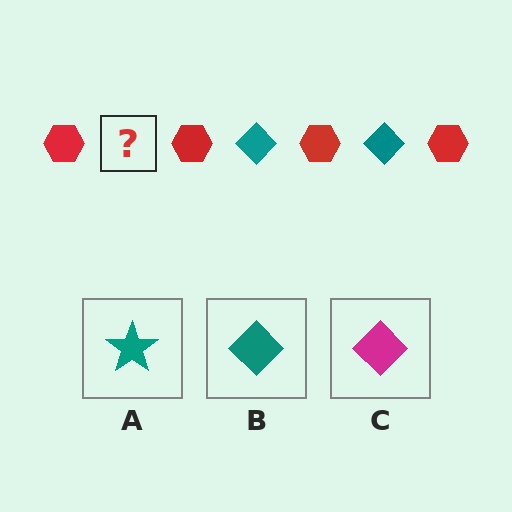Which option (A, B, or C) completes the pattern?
B.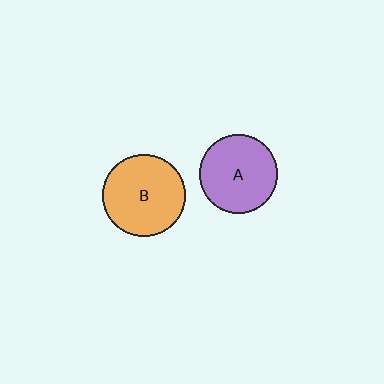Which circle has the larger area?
Circle B (orange).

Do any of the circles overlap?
No, none of the circles overlap.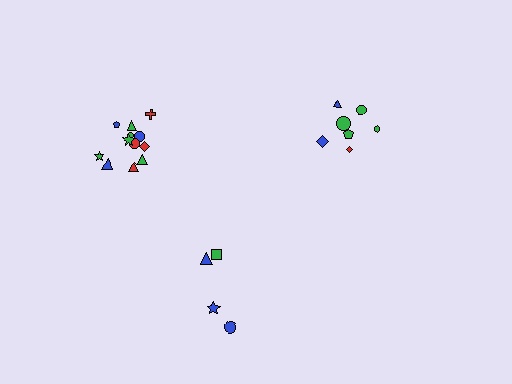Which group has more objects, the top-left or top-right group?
The top-left group.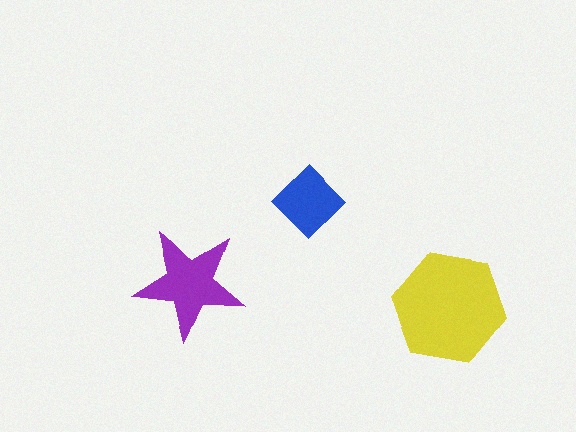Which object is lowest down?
The yellow hexagon is bottommost.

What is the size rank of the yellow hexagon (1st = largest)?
1st.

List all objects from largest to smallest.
The yellow hexagon, the purple star, the blue diamond.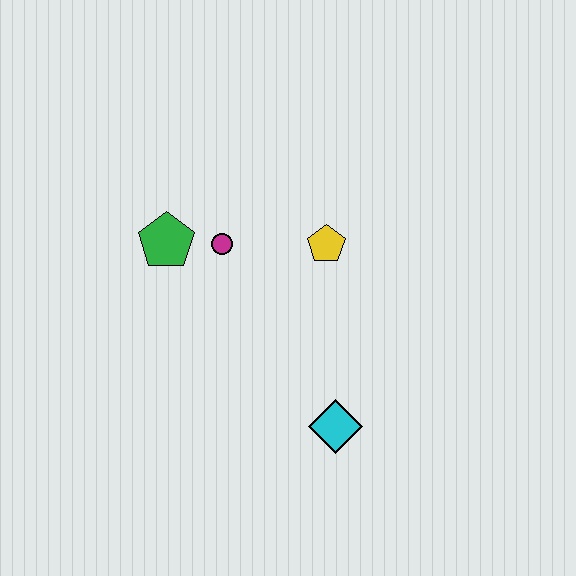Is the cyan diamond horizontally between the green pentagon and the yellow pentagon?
No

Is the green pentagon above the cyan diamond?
Yes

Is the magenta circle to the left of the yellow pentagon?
Yes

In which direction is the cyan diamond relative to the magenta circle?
The cyan diamond is below the magenta circle.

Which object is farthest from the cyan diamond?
The green pentagon is farthest from the cyan diamond.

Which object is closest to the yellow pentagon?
The magenta circle is closest to the yellow pentagon.